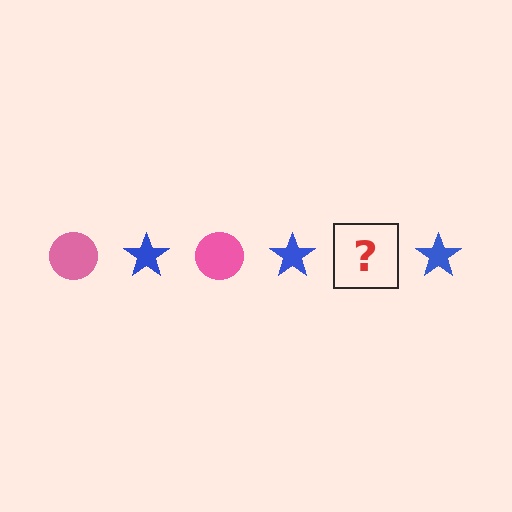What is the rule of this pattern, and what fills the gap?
The rule is that the pattern alternates between pink circle and blue star. The gap should be filled with a pink circle.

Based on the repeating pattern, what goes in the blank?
The blank should be a pink circle.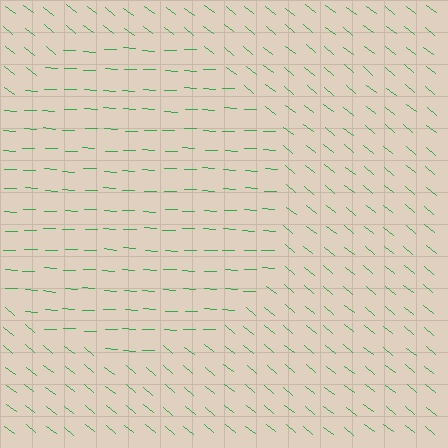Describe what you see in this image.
The image is filled with small green line segments. A circle region in the image has lines oriented differently from the surrounding lines, creating a visible texture boundary.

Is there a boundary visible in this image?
Yes, there is a texture boundary formed by a change in line orientation.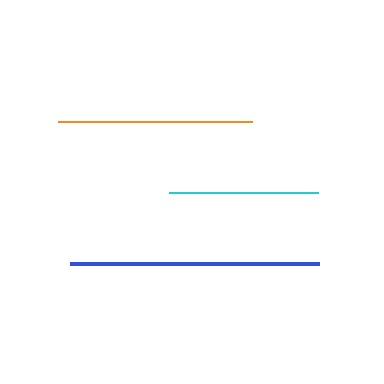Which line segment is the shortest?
The cyan line is the shortest at approximately 149 pixels.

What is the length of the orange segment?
The orange segment is approximately 194 pixels long.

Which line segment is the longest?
The blue line is the longest at approximately 249 pixels.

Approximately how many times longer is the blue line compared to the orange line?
The blue line is approximately 1.3 times the length of the orange line.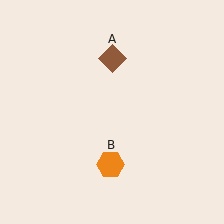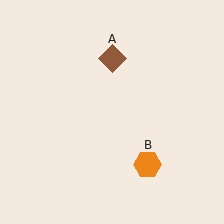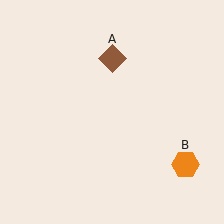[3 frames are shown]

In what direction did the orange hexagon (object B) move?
The orange hexagon (object B) moved right.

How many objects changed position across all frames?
1 object changed position: orange hexagon (object B).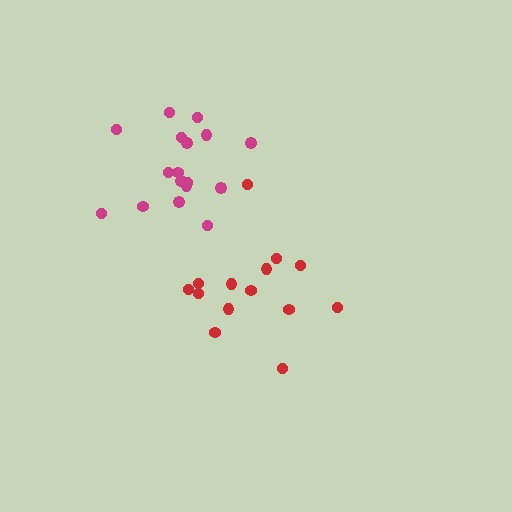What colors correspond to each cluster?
The clusters are colored: magenta, red.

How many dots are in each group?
Group 1: 17 dots, Group 2: 14 dots (31 total).